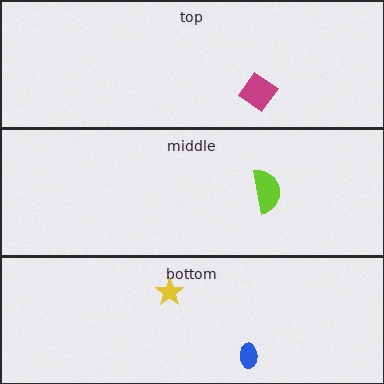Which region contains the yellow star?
The bottom region.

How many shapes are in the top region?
1.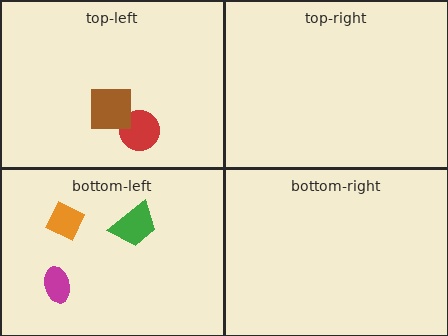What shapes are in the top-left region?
The red circle, the brown square.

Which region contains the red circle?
The top-left region.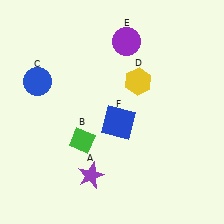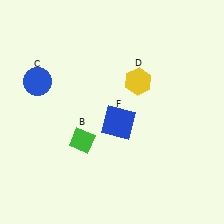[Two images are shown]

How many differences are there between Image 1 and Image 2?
There are 2 differences between the two images.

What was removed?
The purple circle (E), the purple star (A) were removed in Image 2.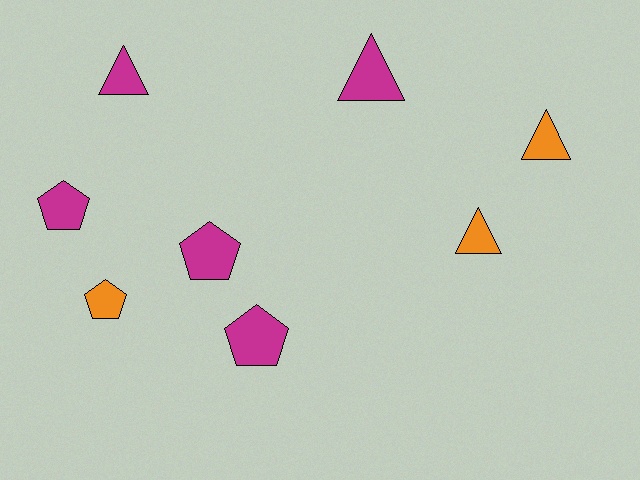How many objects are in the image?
There are 8 objects.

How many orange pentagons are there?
There is 1 orange pentagon.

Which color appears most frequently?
Magenta, with 5 objects.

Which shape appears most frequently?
Triangle, with 4 objects.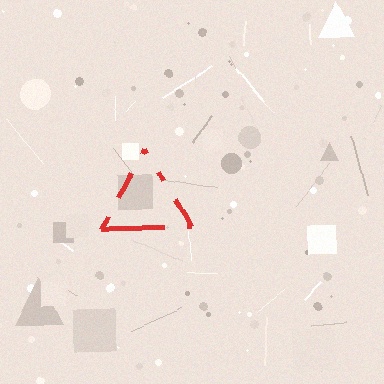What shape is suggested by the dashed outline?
The dashed outline suggests a triangle.